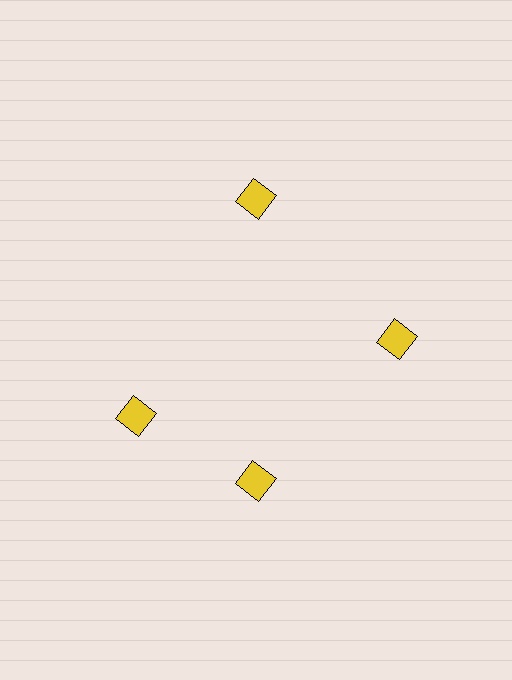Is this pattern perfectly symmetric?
No. The 4 yellow squares are arranged in a ring, but one element near the 9 o'clock position is rotated out of alignment along the ring, breaking the 4-fold rotational symmetry.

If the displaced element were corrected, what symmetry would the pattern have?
It would have 4-fold rotational symmetry — the pattern would map onto itself every 90 degrees.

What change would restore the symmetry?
The symmetry would be restored by rotating it back into even spacing with its neighbors so that all 4 squares sit at equal angles and equal distance from the center.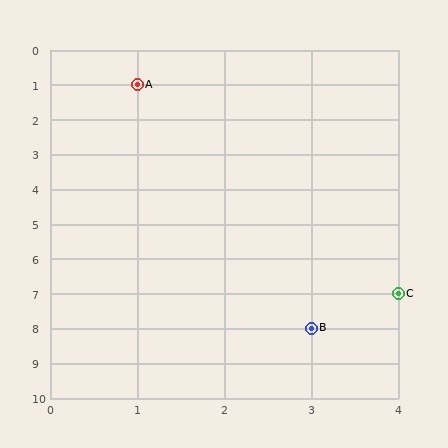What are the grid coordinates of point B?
Point B is at grid coordinates (3, 8).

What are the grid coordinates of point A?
Point A is at grid coordinates (1, 1).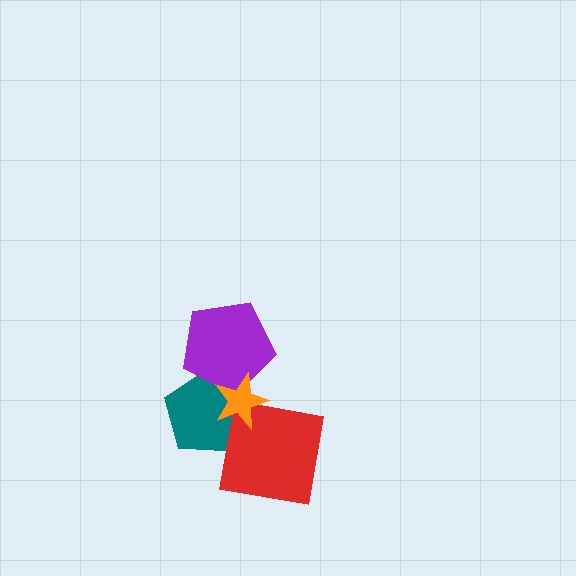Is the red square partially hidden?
Yes, it is partially covered by another shape.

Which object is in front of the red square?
The orange star is in front of the red square.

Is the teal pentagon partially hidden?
Yes, it is partially covered by another shape.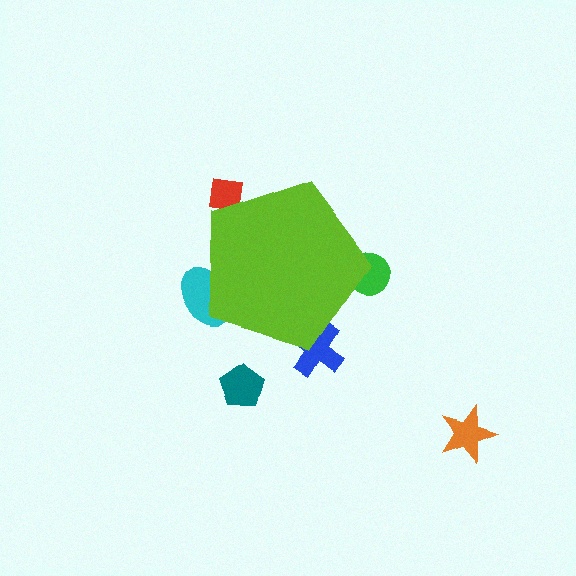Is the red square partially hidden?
Yes, the red square is partially hidden behind the lime pentagon.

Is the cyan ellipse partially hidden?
Yes, the cyan ellipse is partially hidden behind the lime pentagon.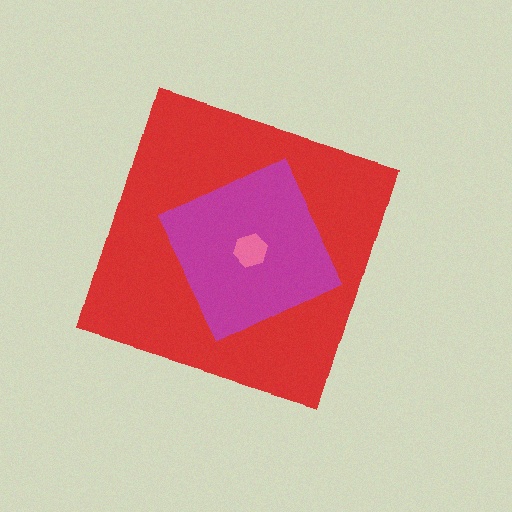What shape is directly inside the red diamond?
The magenta square.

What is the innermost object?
The pink hexagon.